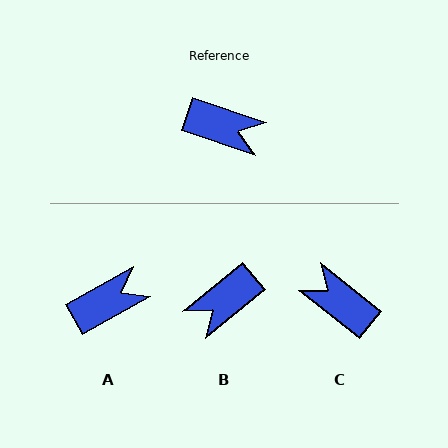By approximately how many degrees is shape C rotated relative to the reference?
Approximately 160 degrees counter-clockwise.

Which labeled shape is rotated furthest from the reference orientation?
C, about 160 degrees away.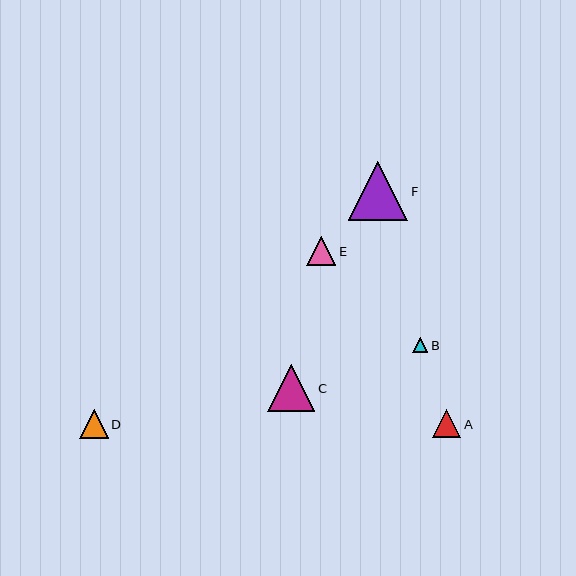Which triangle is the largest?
Triangle F is the largest with a size of approximately 59 pixels.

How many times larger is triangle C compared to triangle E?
Triangle C is approximately 1.6 times the size of triangle E.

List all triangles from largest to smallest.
From largest to smallest: F, C, E, D, A, B.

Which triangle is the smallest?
Triangle B is the smallest with a size of approximately 15 pixels.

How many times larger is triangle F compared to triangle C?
Triangle F is approximately 1.3 times the size of triangle C.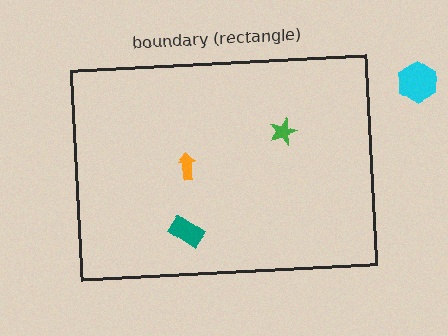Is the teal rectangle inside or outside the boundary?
Inside.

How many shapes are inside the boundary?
3 inside, 1 outside.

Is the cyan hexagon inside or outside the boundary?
Outside.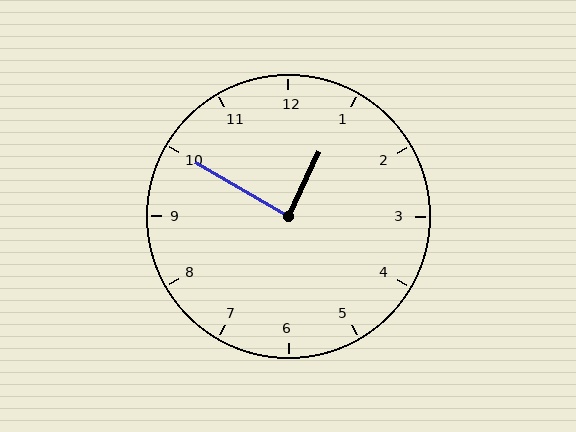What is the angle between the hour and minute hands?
Approximately 85 degrees.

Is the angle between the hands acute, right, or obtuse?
It is right.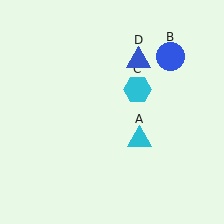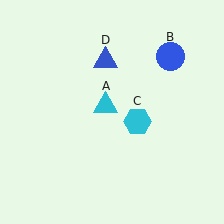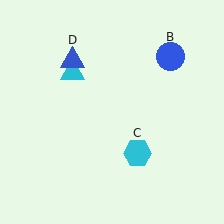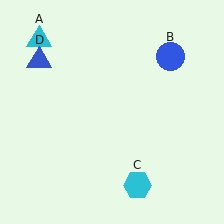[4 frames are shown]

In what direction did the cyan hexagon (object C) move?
The cyan hexagon (object C) moved down.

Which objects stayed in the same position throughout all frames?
Blue circle (object B) remained stationary.